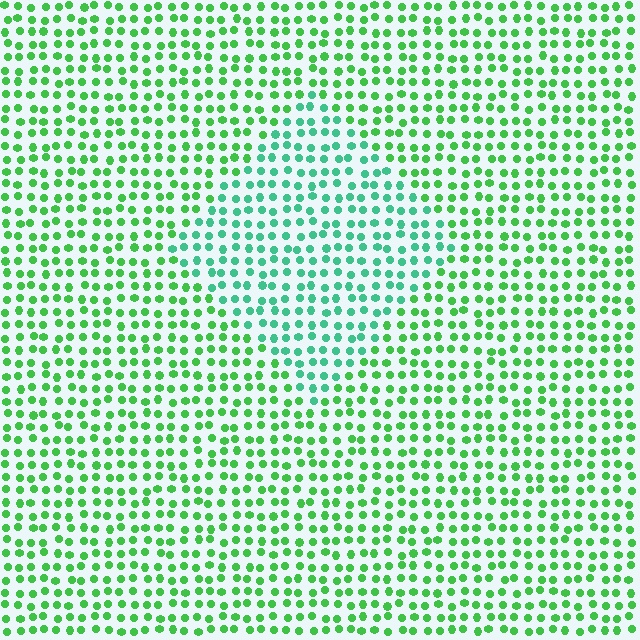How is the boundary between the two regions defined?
The boundary is defined purely by a slight shift in hue (about 32 degrees). Spacing, size, and orientation are identical on both sides.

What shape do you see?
I see a diamond.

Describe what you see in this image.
The image is filled with small green elements in a uniform arrangement. A diamond-shaped region is visible where the elements are tinted to a slightly different hue, forming a subtle color boundary.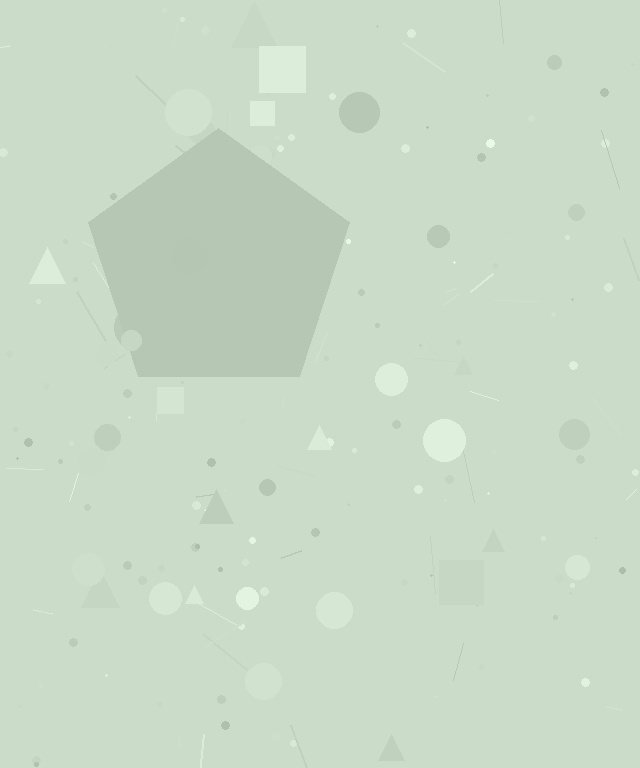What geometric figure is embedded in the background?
A pentagon is embedded in the background.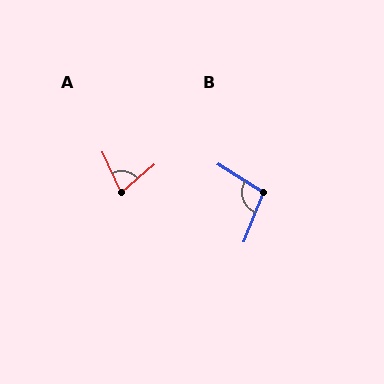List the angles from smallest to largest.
A (73°), B (101°).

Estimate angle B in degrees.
Approximately 101 degrees.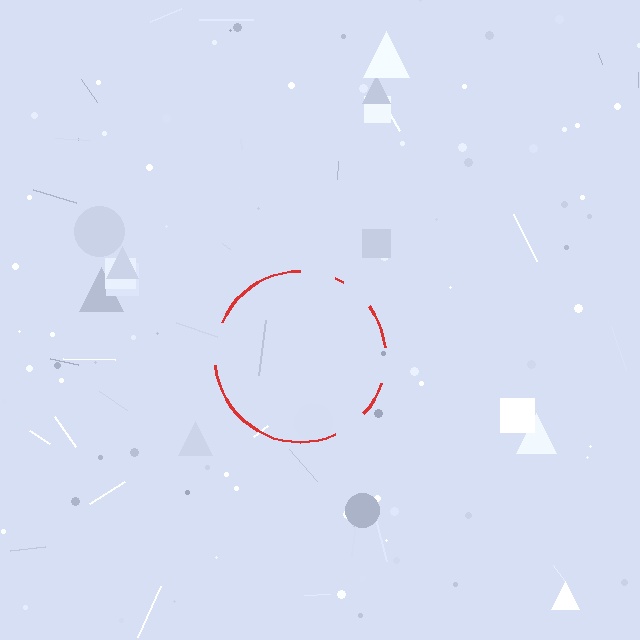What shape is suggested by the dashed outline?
The dashed outline suggests a circle.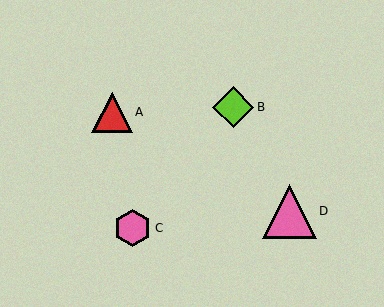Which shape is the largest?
The pink triangle (labeled D) is the largest.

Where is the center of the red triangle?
The center of the red triangle is at (112, 112).